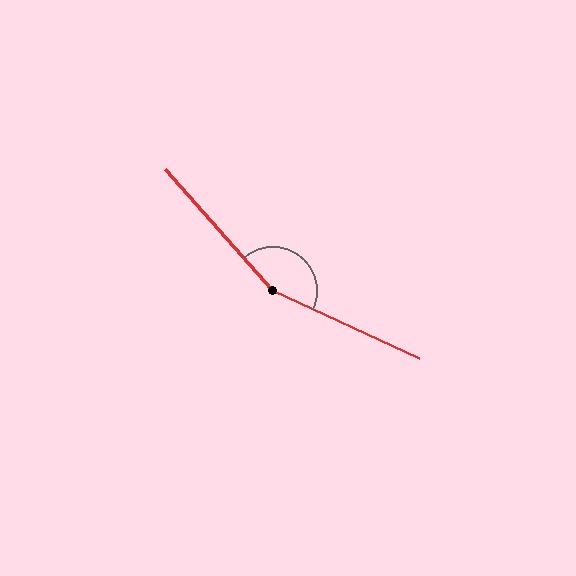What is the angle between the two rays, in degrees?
Approximately 156 degrees.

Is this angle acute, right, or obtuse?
It is obtuse.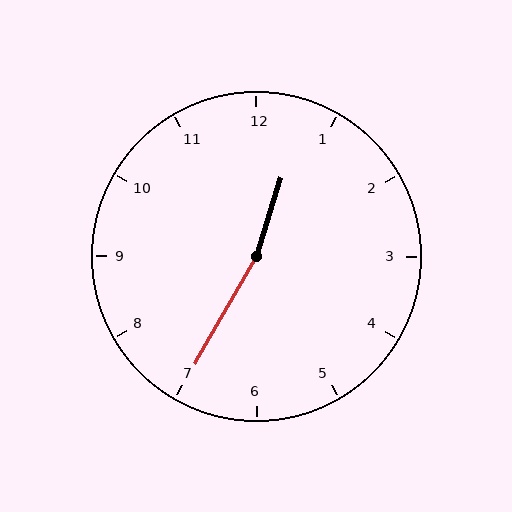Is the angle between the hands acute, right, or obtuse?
It is obtuse.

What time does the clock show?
12:35.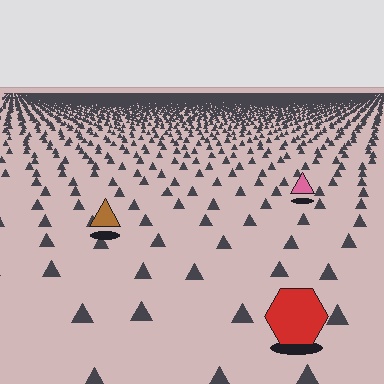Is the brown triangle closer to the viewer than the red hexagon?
No. The red hexagon is closer — you can tell from the texture gradient: the ground texture is coarser near it.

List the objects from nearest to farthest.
From nearest to farthest: the red hexagon, the brown triangle, the pink triangle.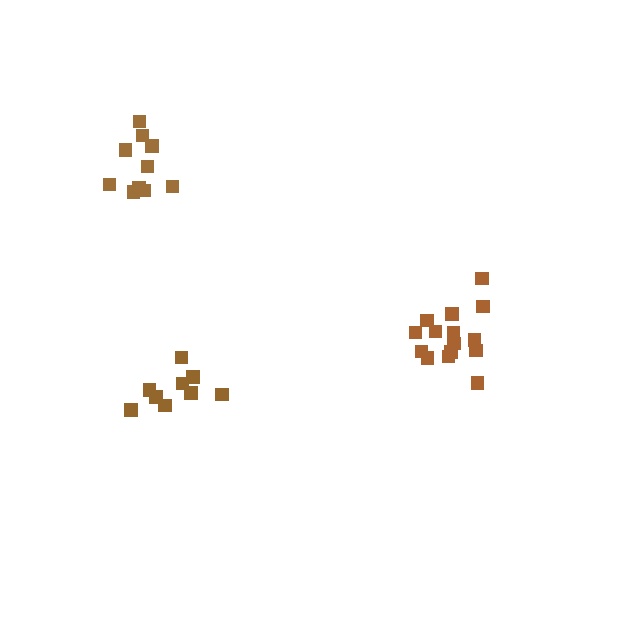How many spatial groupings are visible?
There are 3 spatial groupings.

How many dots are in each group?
Group 1: 9 dots, Group 2: 10 dots, Group 3: 15 dots (34 total).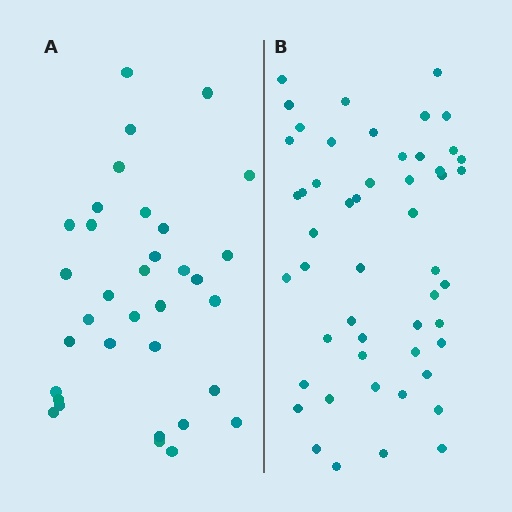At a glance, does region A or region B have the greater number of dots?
Region B (the right region) has more dots.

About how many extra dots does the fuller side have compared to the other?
Region B has approximately 15 more dots than region A.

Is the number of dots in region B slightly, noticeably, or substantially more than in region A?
Region B has substantially more. The ratio is roughly 1.5 to 1.